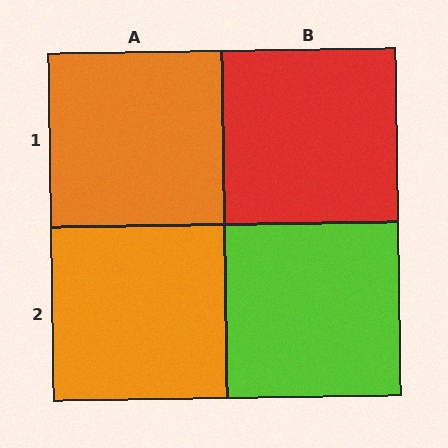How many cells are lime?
1 cell is lime.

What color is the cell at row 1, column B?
Red.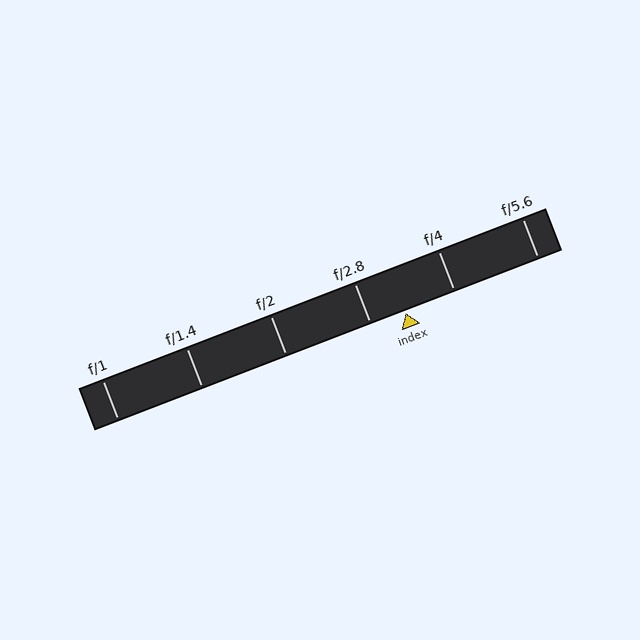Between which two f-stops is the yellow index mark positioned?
The index mark is between f/2.8 and f/4.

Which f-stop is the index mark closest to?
The index mark is closest to f/2.8.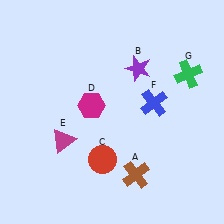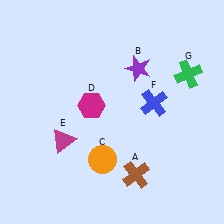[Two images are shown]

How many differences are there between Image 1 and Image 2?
There is 1 difference between the two images.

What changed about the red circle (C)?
In Image 1, C is red. In Image 2, it changed to orange.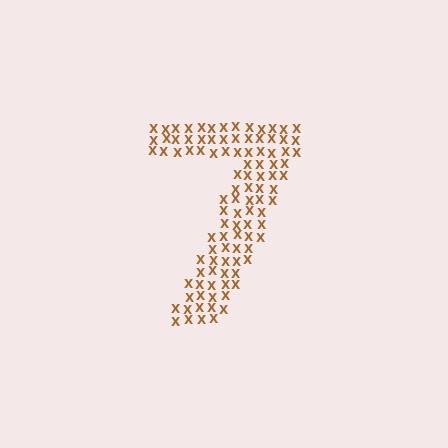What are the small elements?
The small elements are letter X's.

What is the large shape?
The large shape is the digit 7.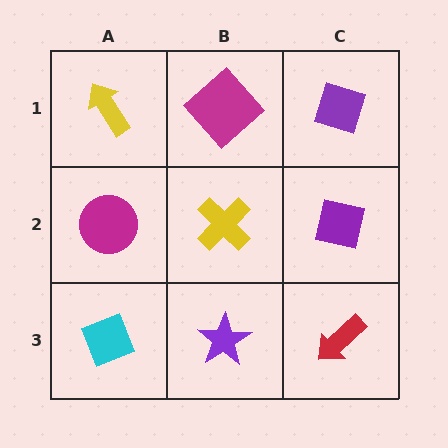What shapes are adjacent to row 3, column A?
A magenta circle (row 2, column A), a purple star (row 3, column B).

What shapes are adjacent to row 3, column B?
A yellow cross (row 2, column B), a cyan diamond (row 3, column A), a red arrow (row 3, column C).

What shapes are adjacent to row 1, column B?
A yellow cross (row 2, column B), a yellow arrow (row 1, column A), a purple diamond (row 1, column C).